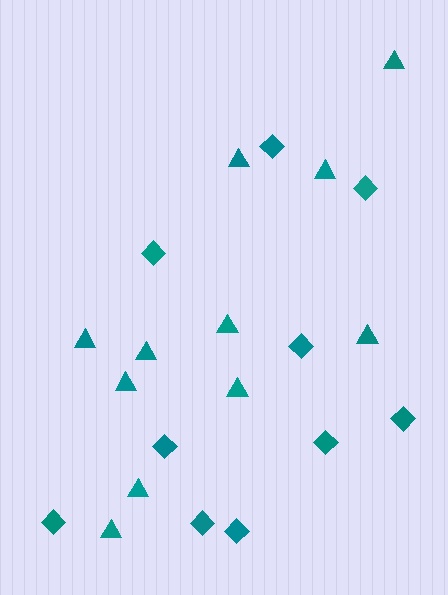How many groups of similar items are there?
There are 2 groups: one group of diamonds (10) and one group of triangles (11).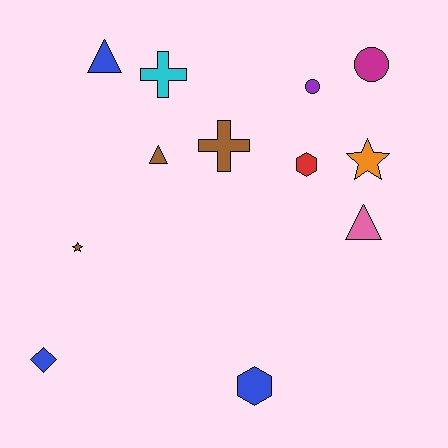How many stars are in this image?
There are 2 stars.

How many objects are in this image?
There are 12 objects.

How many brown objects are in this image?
There are 3 brown objects.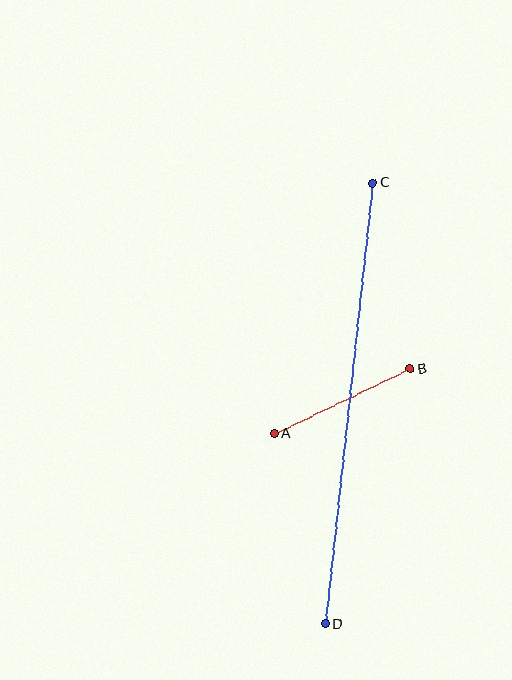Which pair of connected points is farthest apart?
Points C and D are farthest apart.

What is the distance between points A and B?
The distance is approximately 150 pixels.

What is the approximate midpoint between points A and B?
The midpoint is at approximately (342, 401) pixels.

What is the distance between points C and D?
The distance is approximately 444 pixels.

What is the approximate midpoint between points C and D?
The midpoint is at approximately (349, 404) pixels.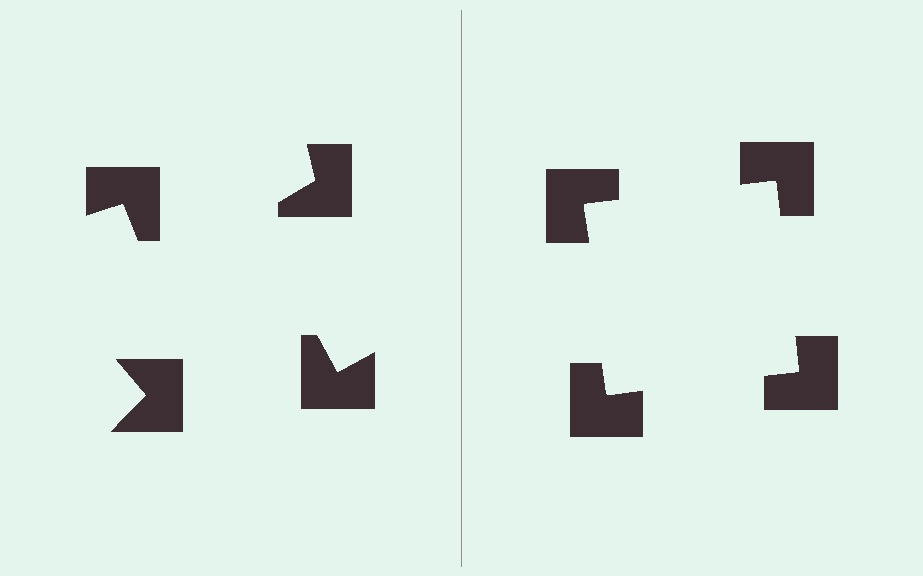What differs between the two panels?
The notched squares are positioned identically on both sides; only the wedge orientations differ. On the right they align to a square; on the left they are misaligned.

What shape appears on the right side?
An illusory square.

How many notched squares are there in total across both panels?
8 — 4 on each side.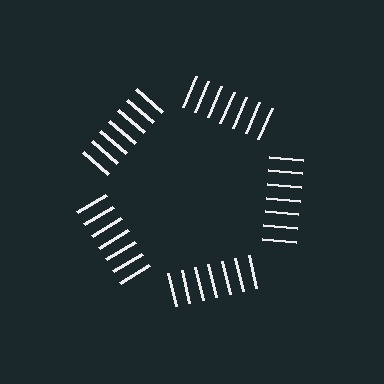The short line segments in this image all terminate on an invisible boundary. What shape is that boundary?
An illusory pentagon — the line segments terminate on its edges but no continuous stroke is drawn.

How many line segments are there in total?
35 — 7 along each of the 5 edges.